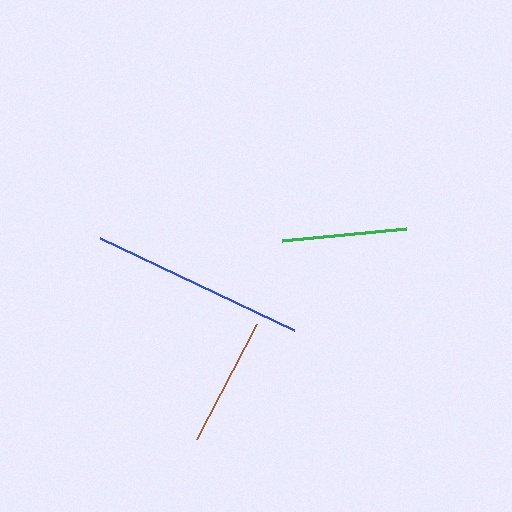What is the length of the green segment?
The green segment is approximately 125 pixels long.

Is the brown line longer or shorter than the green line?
The brown line is longer than the green line.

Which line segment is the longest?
The blue line is the longest at approximately 215 pixels.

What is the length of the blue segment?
The blue segment is approximately 215 pixels long.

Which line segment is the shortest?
The green line is the shortest at approximately 125 pixels.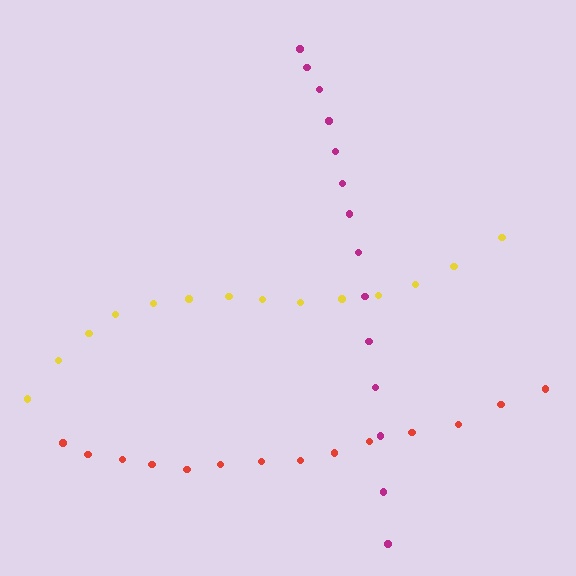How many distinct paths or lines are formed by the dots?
There are 3 distinct paths.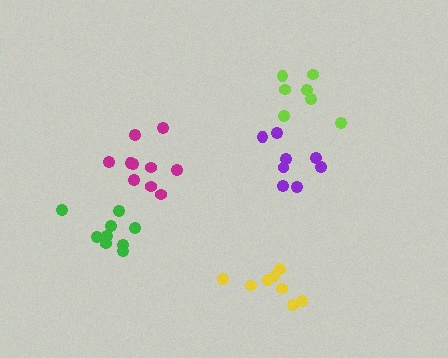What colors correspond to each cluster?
The clusters are colored: green, purple, magenta, yellow, lime.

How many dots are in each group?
Group 1: 9 dots, Group 2: 8 dots, Group 3: 10 dots, Group 4: 8 dots, Group 5: 7 dots (42 total).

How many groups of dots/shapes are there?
There are 5 groups.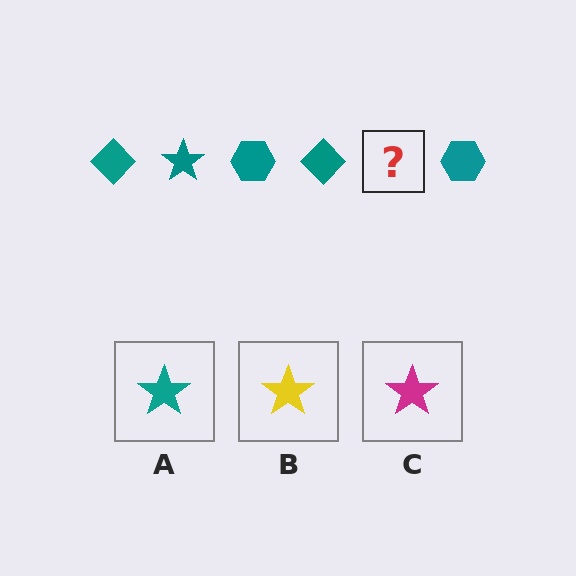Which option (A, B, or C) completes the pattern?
A.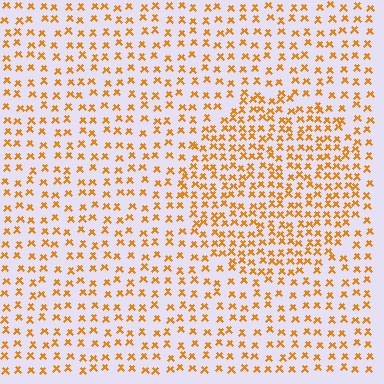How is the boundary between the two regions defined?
The boundary is defined by a change in element density (approximately 1.7x ratio). All elements are the same color, size, and shape.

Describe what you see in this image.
The image contains small orange elements arranged at two different densities. A circle-shaped region is visible where the elements are more densely packed than the surrounding area.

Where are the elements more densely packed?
The elements are more densely packed inside the circle boundary.